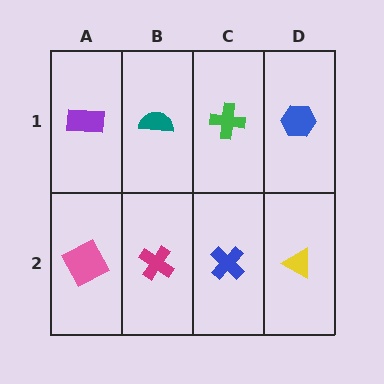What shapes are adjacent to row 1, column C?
A blue cross (row 2, column C), a teal semicircle (row 1, column B), a blue hexagon (row 1, column D).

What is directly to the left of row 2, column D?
A blue cross.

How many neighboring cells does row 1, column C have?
3.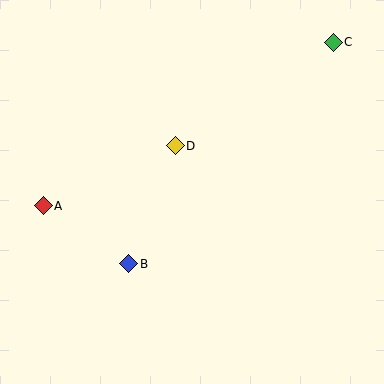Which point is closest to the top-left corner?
Point A is closest to the top-left corner.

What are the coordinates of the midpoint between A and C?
The midpoint between A and C is at (188, 124).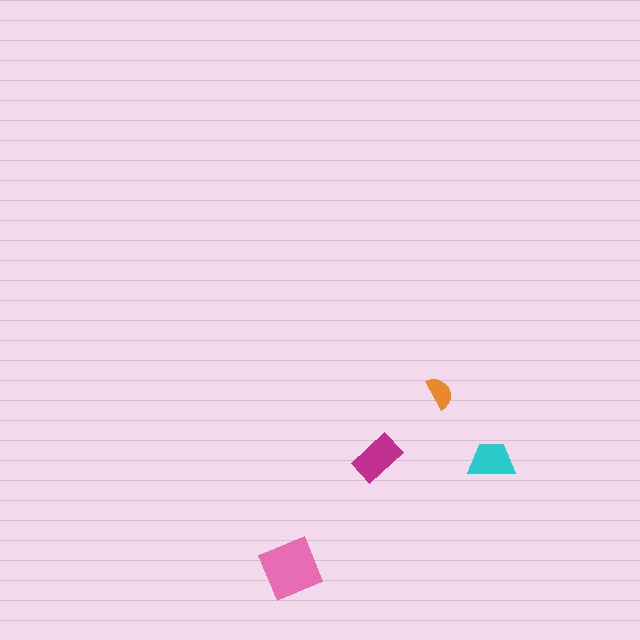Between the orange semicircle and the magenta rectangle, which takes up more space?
The magenta rectangle.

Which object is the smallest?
The orange semicircle.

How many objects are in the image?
There are 4 objects in the image.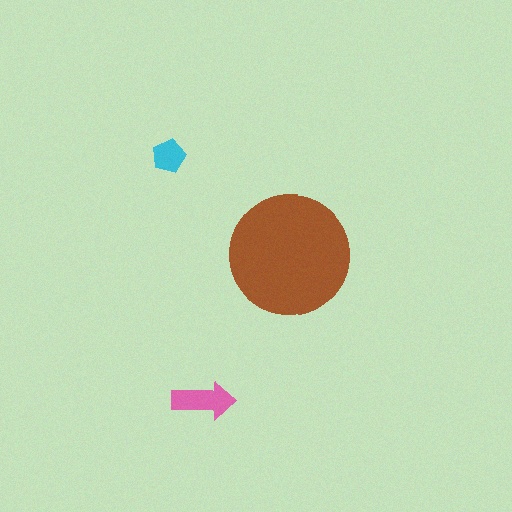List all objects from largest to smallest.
The brown circle, the pink arrow, the cyan pentagon.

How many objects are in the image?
There are 3 objects in the image.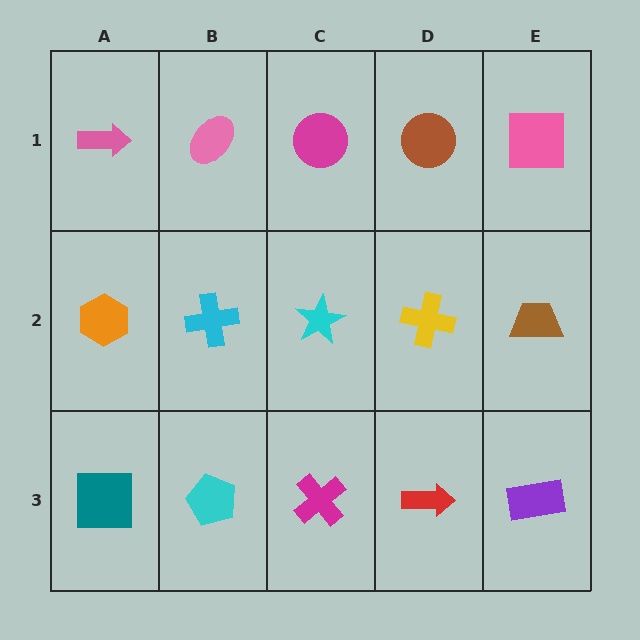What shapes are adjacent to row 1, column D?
A yellow cross (row 2, column D), a magenta circle (row 1, column C), a pink square (row 1, column E).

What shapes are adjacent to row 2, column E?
A pink square (row 1, column E), a purple rectangle (row 3, column E), a yellow cross (row 2, column D).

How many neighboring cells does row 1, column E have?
2.